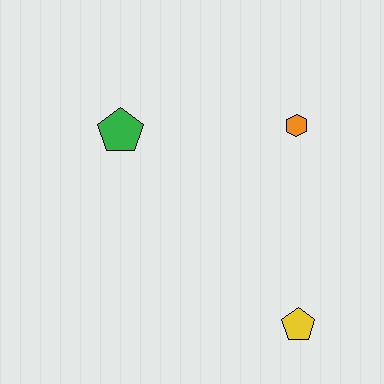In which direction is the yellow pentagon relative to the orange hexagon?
The yellow pentagon is below the orange hexagon.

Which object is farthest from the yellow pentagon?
The green pentagon is farthest from the yellow pentagon.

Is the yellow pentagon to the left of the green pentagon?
No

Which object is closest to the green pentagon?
The orange hexagon is closest to the green pentagon.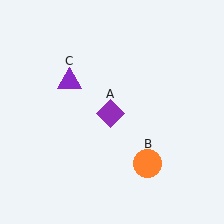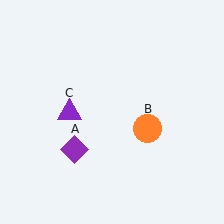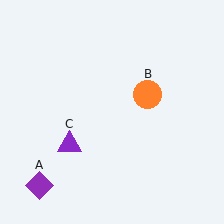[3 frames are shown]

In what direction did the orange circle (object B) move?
The orange circle (object B) moved up.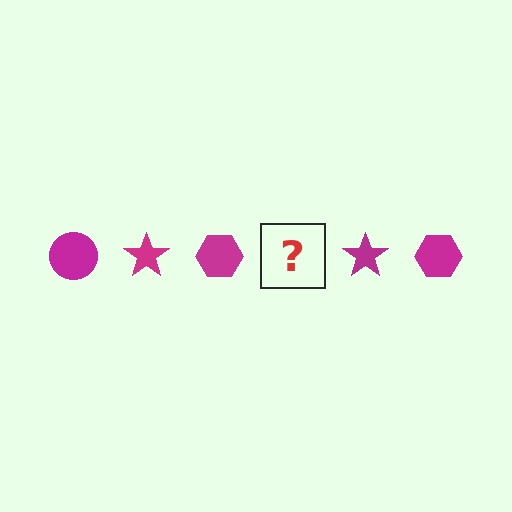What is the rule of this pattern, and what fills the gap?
The rule is that the pattern cycles through circle, star, hexagon shapes in magenta. The gap should be filled with a magenta circle.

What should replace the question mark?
The question mark should be replaced with a magenta circle.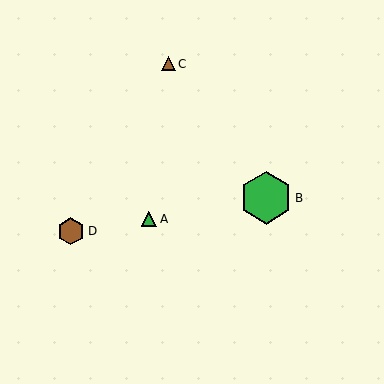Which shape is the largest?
The green hexagon (labeled B) is the largest.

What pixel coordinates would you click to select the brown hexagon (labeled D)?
Click at (71, 231) to select the brown hexagon D.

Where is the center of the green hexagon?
The center of the green hexagon is at (266, 198).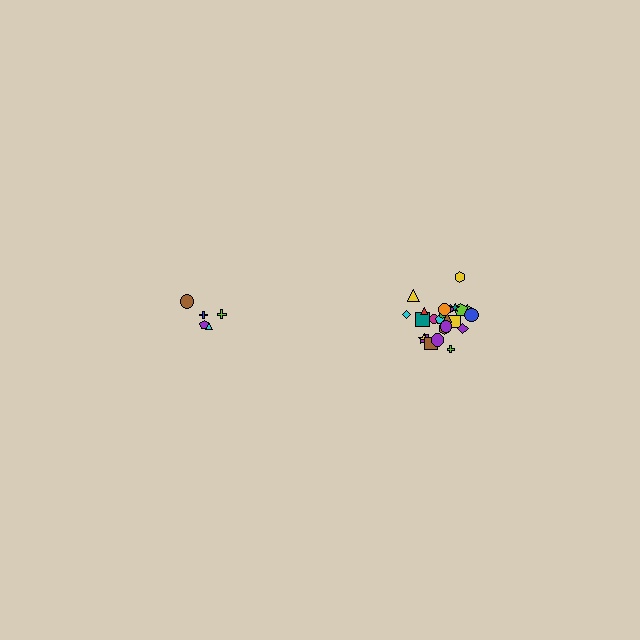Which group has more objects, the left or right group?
The right group.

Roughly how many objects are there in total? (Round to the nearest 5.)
Roughly 30 objects in total.